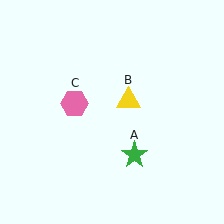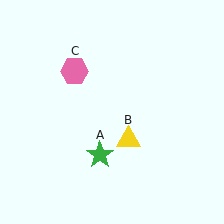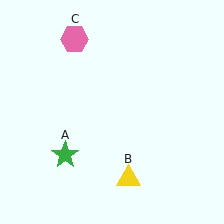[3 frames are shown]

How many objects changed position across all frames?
3 objects changed position: green star (object A), yellow triangle (object B), pink hexagon (object C).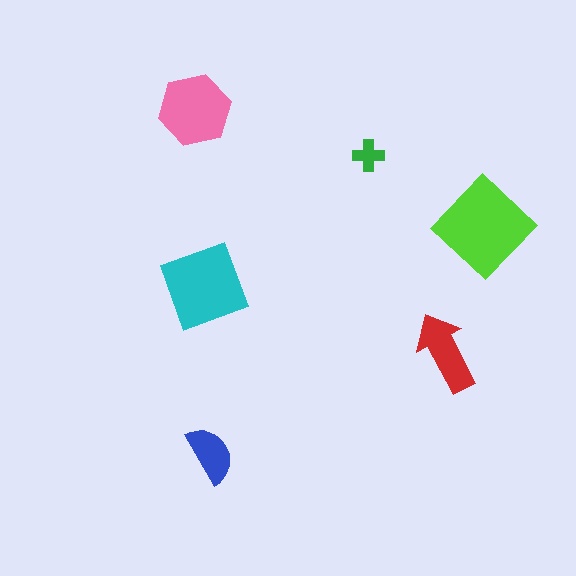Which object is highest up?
The pink hexagon is topmost.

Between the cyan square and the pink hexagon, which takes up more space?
The cyan square.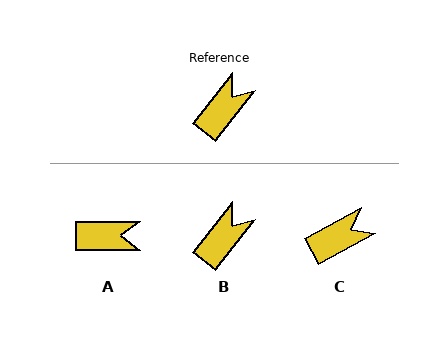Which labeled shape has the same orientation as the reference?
B.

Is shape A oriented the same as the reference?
No, it is off by about 52 degrees.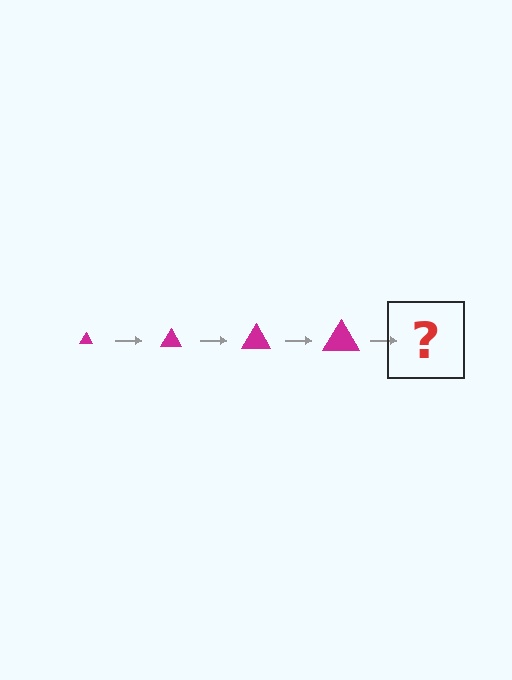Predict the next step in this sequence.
The next step is a magenta triangle, larger than the previous one.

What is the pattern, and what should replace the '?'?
The pattern is that the triangle gets progressively larger each step. The '?' should be a magenta triangle, larger than the previous one.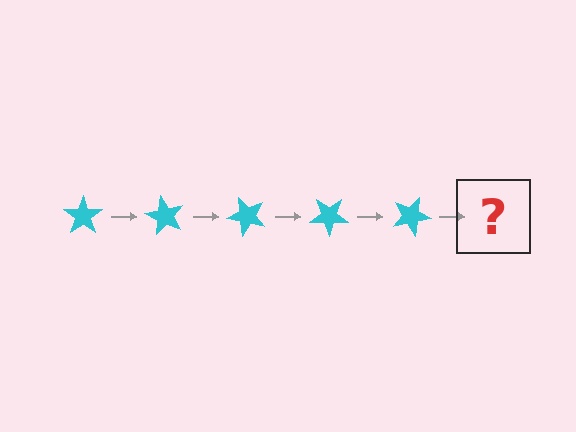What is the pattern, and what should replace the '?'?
The pattern is that the star rotates 60 degrees each step. The '?' should be a cyan star rotated 300 degrees.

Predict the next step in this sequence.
The next step is a cyan star rotated 300 degrees.